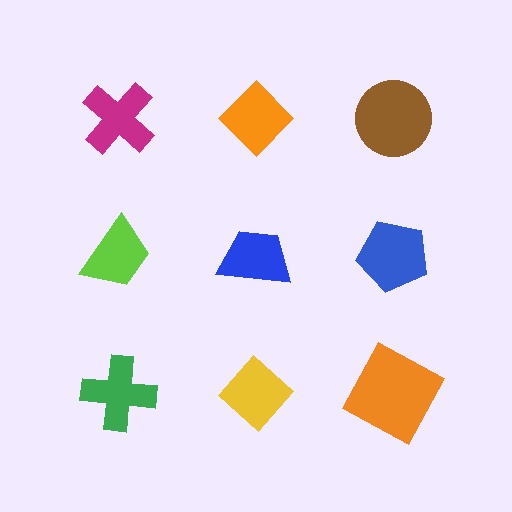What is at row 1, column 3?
A brown circle.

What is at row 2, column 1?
A lime trapezoid.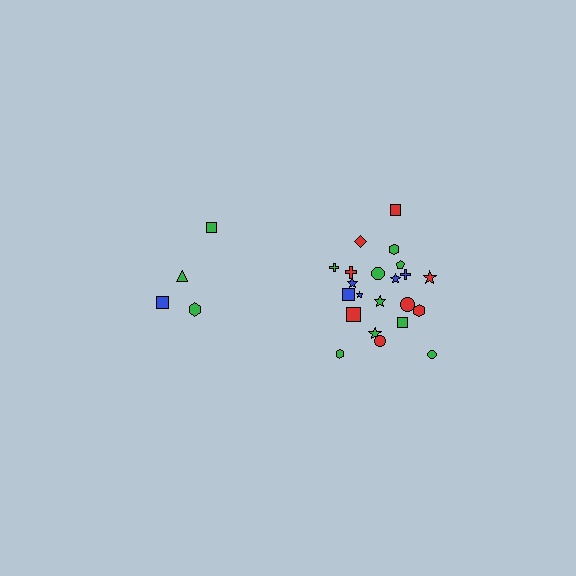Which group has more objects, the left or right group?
The right group.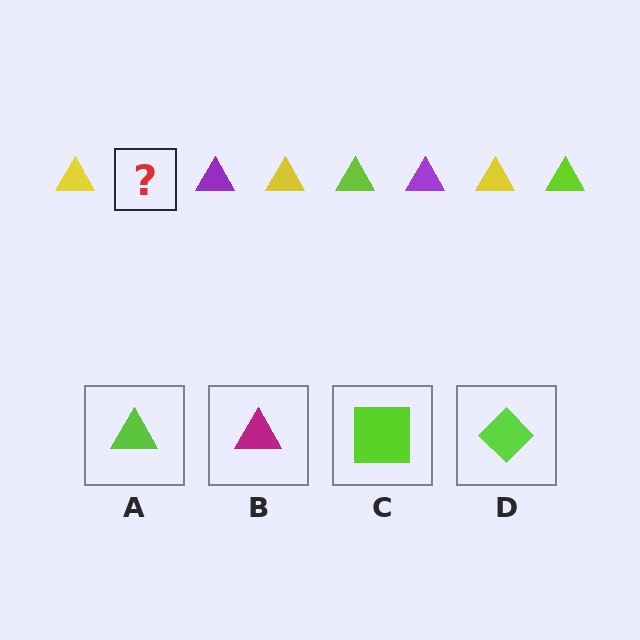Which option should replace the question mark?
Option A.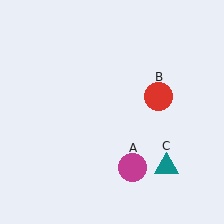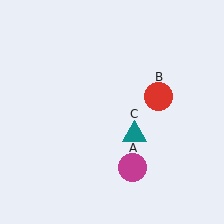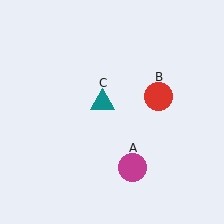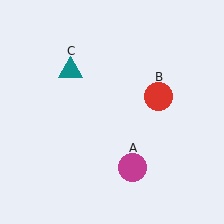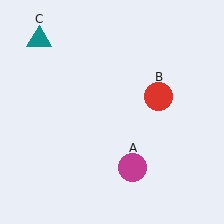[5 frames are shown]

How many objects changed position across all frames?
1 object changed position: teal triangle (object C).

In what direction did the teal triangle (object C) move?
The teal triangle (object C) moved up and to the left.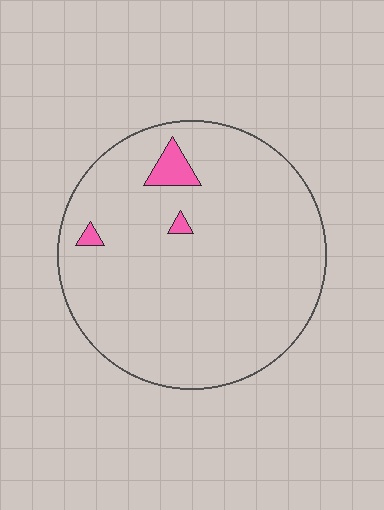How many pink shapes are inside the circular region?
3.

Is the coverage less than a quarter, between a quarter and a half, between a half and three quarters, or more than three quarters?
Less than a quarter.